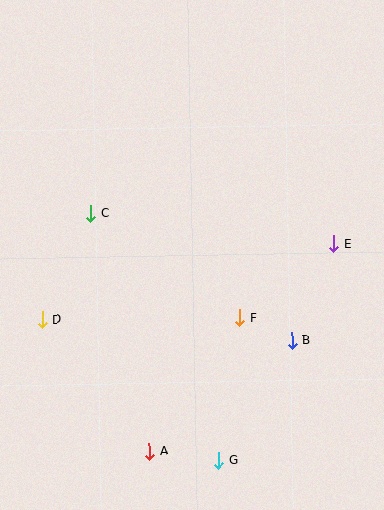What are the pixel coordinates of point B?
Point B is at (292, 340).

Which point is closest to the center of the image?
Point F at (240, 318) is closest to the center.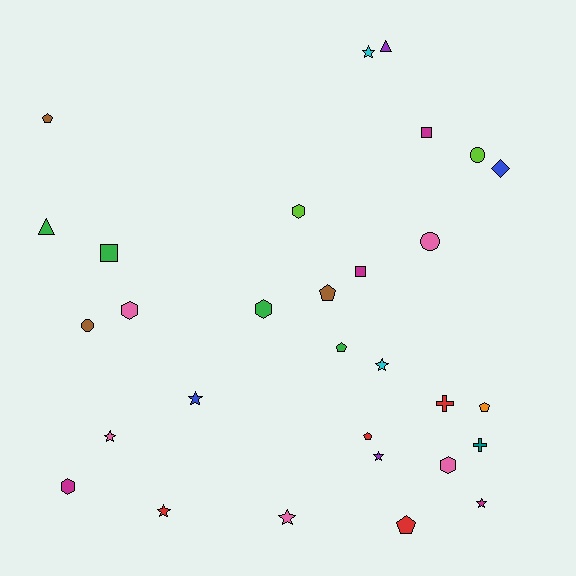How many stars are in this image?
There are 8 stars.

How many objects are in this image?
There are 30 objects.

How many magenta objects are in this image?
There are 4 magenta objects.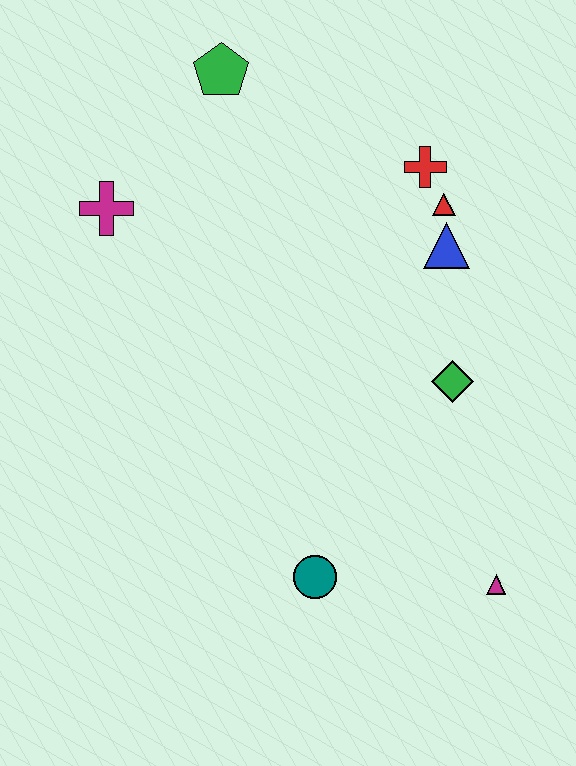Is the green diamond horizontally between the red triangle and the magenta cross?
No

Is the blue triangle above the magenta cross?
No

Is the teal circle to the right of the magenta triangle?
No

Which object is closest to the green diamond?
The blue triangle is closest to the green diamond.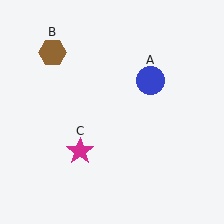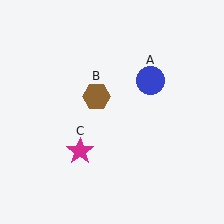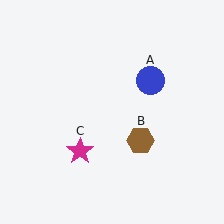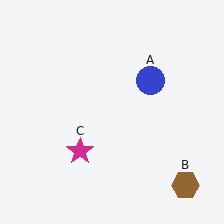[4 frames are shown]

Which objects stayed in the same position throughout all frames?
Blue circle (object A) and magenta star (object C) remained stationary.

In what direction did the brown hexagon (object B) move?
The brown hexagon (object B) moved down and to the right.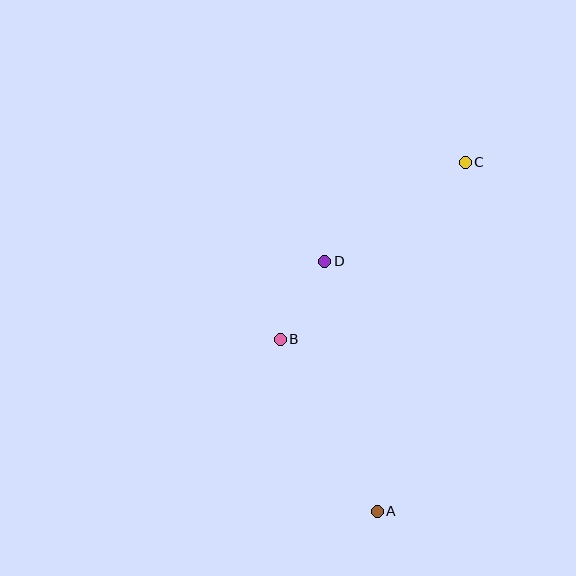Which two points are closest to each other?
Points B and D are closest to each other.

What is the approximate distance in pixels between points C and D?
The distance between C and D is approximately 172 pixels.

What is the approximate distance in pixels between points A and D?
The distance between A and D is approximately 255 pixels.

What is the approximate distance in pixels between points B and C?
The distance between B and C is approximately 256 pixels.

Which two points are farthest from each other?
Points A and C are farthest from each other.